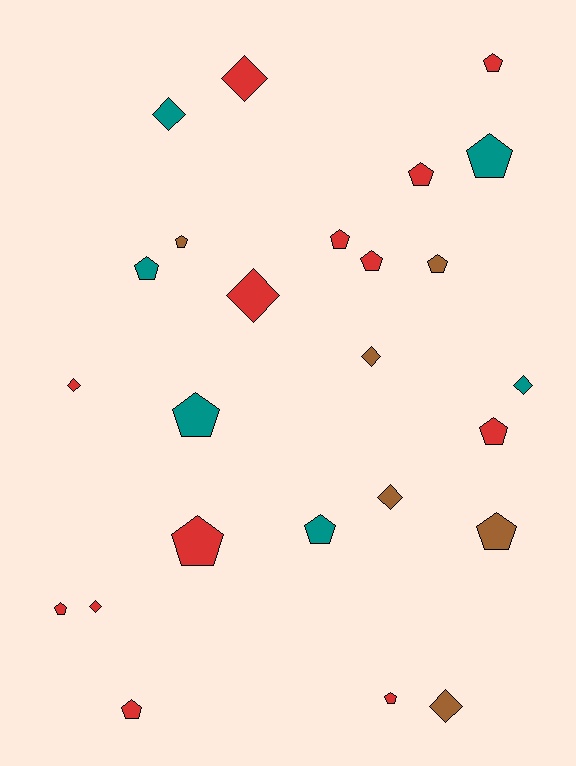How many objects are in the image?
There are 25 objects.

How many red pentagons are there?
There are 9 red pentagons.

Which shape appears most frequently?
Pentagon, with 16 objects.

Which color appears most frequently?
Red, with 13 objects.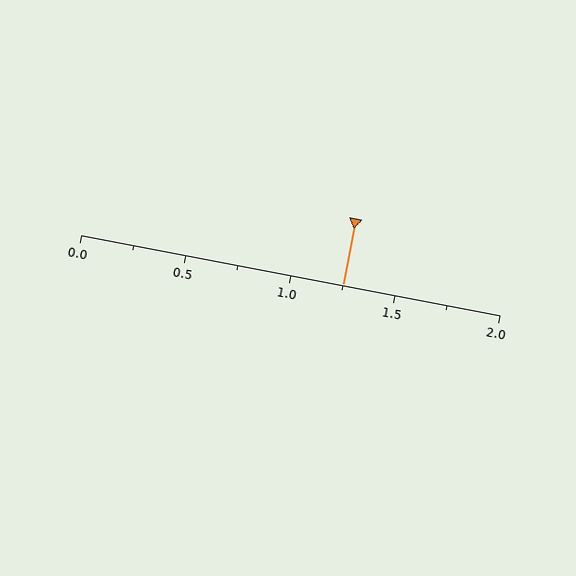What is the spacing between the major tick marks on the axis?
The major ticks are spaced 0.5 apart.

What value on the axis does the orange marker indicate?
The marker indicates approximately 1.25.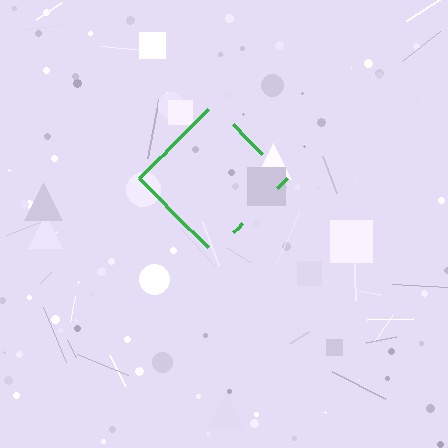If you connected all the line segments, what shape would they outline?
They would outline a diamond.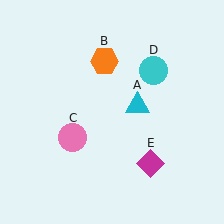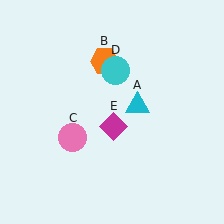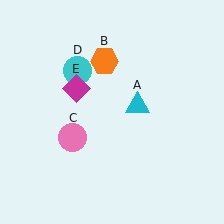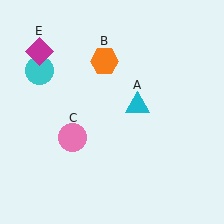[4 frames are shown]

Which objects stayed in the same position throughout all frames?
Cyan triangle (object A) and orange hexagon (object B) and pink circle (object C) remained stationary.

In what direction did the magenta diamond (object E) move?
The magenta diamond (object E) moved up and to the left.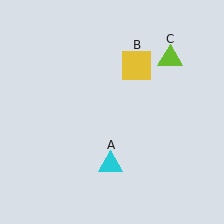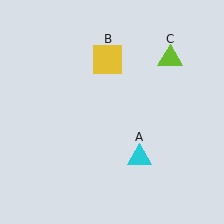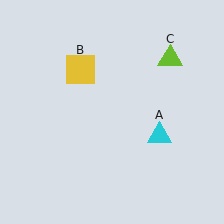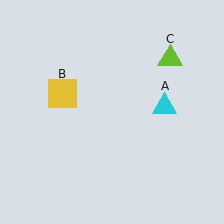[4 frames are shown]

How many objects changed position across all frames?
2 objects changed position: cyan triangle (object A), yellow square (object B).